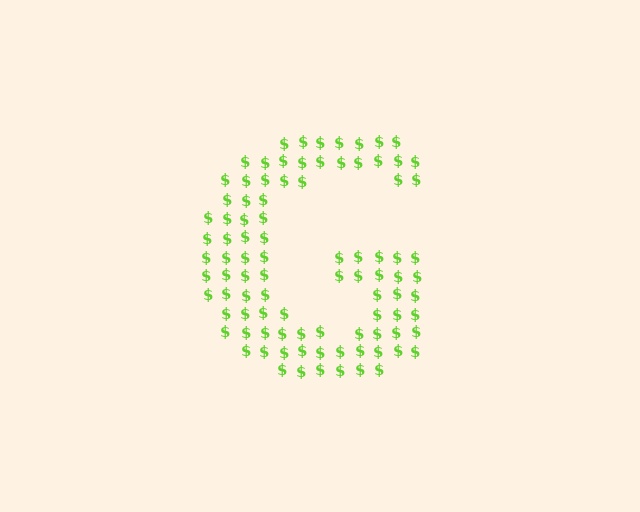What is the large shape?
The large shape is the letter G.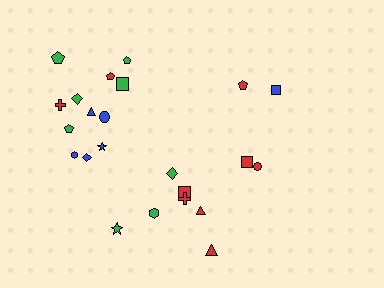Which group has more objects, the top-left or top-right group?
The top-left group.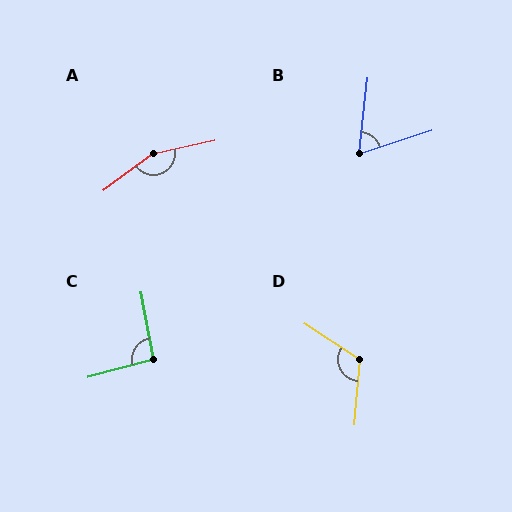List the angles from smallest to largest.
B (66°), C (95°), D (119°), A (156°).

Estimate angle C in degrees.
Approximately 95 degrees.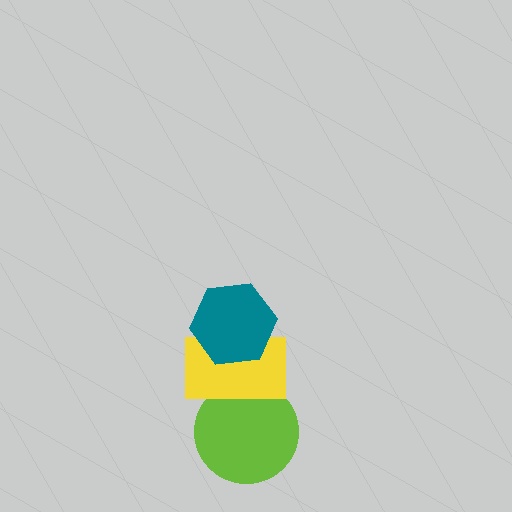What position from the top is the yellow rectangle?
The yellow rectangle is 2nd from the top.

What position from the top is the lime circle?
The lime circle is 3rd from the top.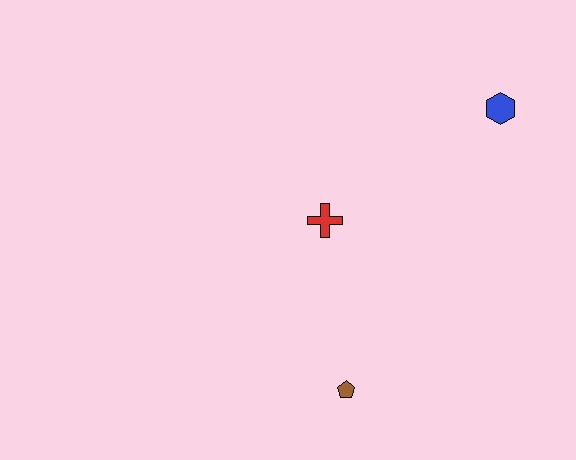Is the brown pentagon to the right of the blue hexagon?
No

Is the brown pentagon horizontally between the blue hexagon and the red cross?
Yes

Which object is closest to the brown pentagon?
The red cross is closest to the brown pentagon.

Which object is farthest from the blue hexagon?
The brown pentagon is farthest from the blue hexagon.